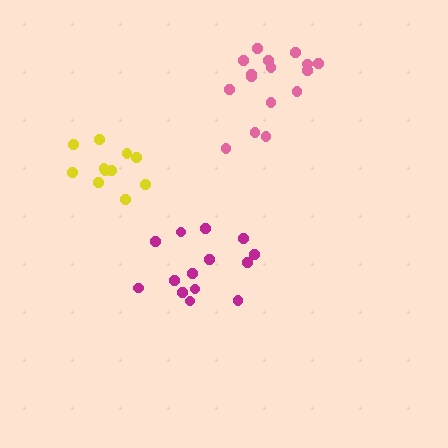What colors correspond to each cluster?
The clusters are colored: magenta, yellow, pink.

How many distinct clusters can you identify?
There are 3 distinct clusters.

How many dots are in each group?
Group 1: 14 dots, Group 2: 11 dots, Group 3: 17 dots (42 total).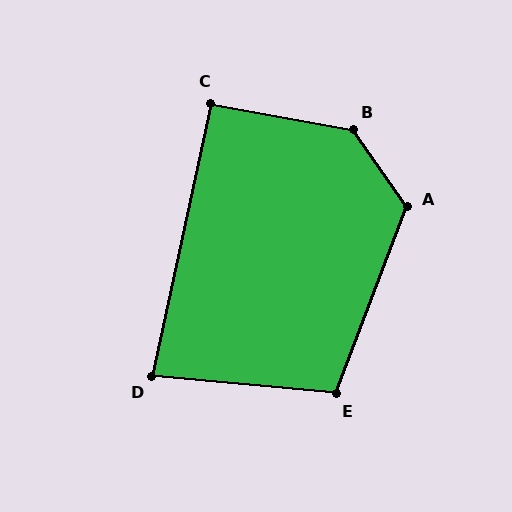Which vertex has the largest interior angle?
B, at approximately 136 degrees.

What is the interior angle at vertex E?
Approximately 105 degrees (obtuse).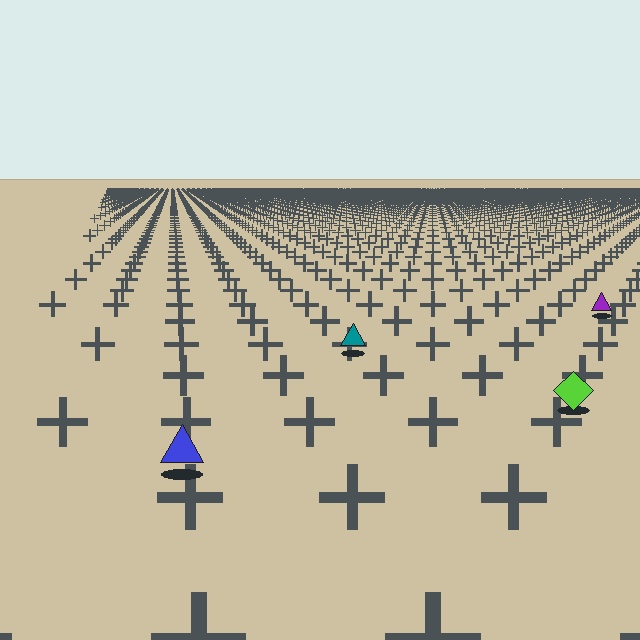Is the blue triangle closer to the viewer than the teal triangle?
Yes. The blue triangle is closer — you can tell from the texture gradient: the ground texture is coarser near it.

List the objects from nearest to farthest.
From nearest to farthest: the blue triangle, the lime diamond, the teal triangle, the purple triangle.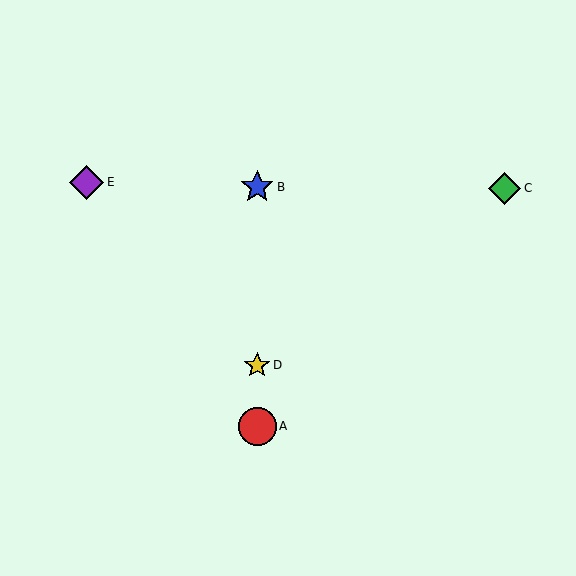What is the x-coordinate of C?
Object C is at x≈505.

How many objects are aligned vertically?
3 objects (A, B, D) are aligned vertically.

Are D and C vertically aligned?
No, D is at x≈257 and C is at x≈505.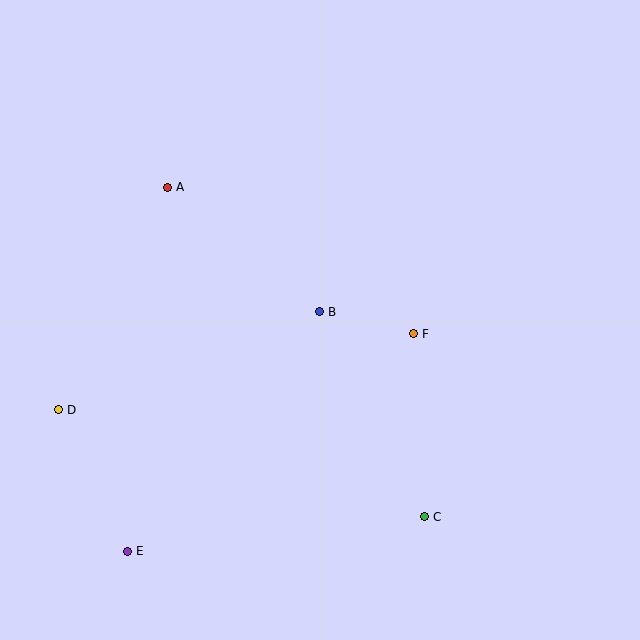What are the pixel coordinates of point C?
Point C is at (424, 517).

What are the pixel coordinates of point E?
Point E is at (127, 551).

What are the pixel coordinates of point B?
Point B is at (319, 312).